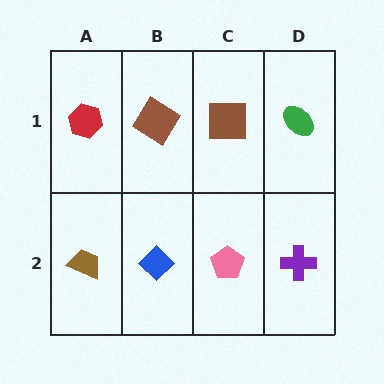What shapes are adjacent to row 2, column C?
A brown square (row 1, column C), a blue diamond (row 2, column B), a purple cross (row 2, column D).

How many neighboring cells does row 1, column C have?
3.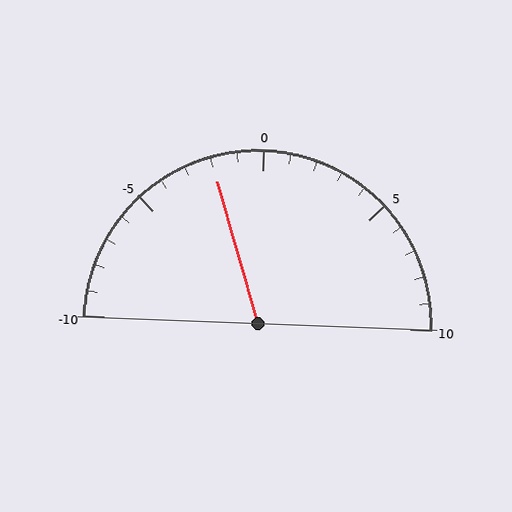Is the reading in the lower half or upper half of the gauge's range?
The reading is in the lower half of the range (-10 to 10).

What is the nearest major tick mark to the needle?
The nearest major tick mark is 0.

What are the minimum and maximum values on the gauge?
The gauge ranges from -10 to 10.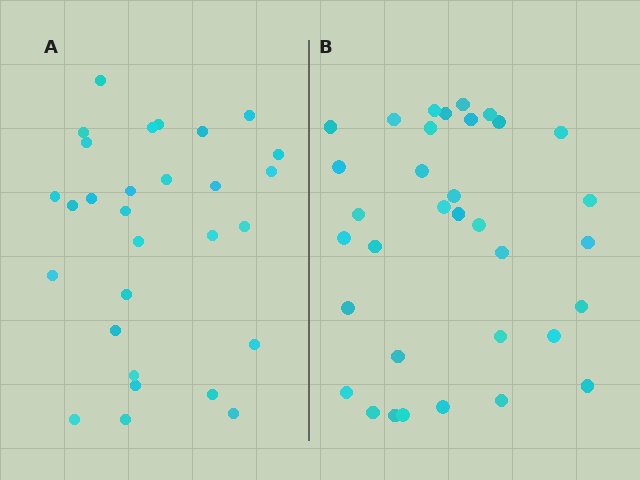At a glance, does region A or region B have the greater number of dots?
Region B (the right region) has more dots.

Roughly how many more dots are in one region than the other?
Region B has about 5 more dots than region A.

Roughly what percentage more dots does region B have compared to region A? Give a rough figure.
About 15% more.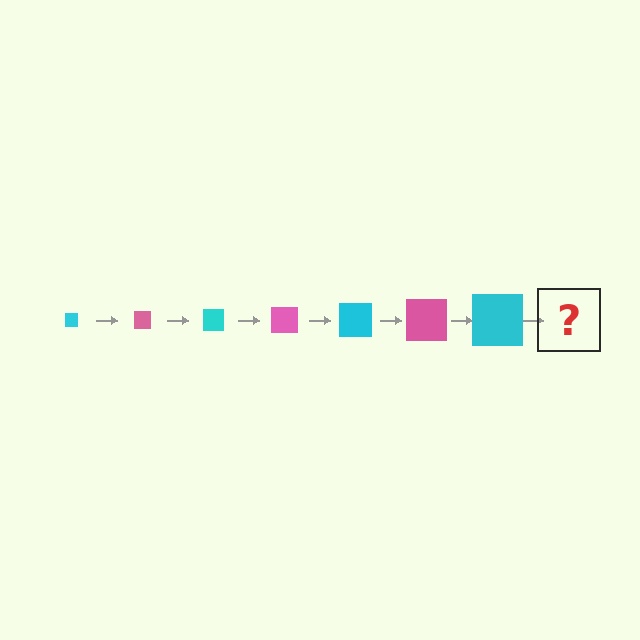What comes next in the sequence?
The next element should be a pink square, larger than the previous one.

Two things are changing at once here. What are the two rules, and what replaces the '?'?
The two rules are that the square grows larger each step and the color cycles through cyan and pink. The '?' should be a pink square, larger than the previous one.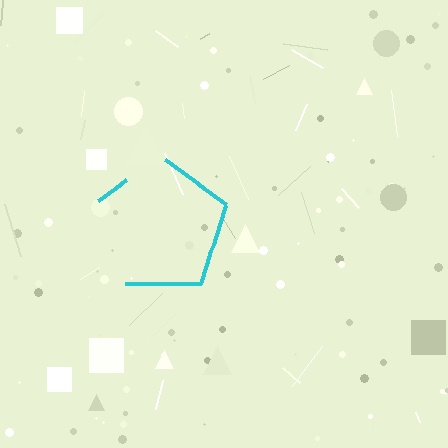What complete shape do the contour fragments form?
The contour fragments form a pentagon.